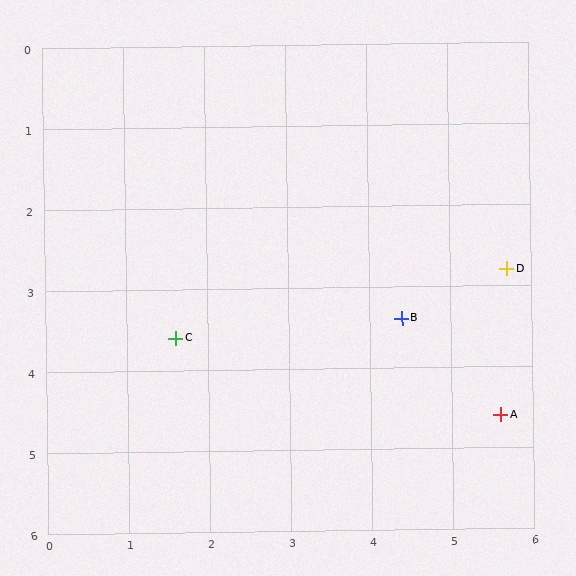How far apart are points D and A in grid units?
Points D and A are about 1.8 grid units apart.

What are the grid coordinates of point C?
Point C is at approximately (1.6, 3.6).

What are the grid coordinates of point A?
Point A is at approximately (5.6, 4.6).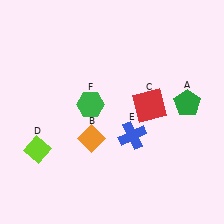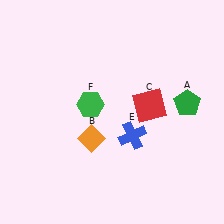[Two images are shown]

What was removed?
The lime diamond (D) was removed in Image 2.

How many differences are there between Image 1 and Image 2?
There is 1 difference between the two images.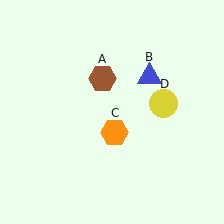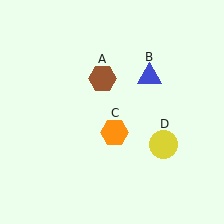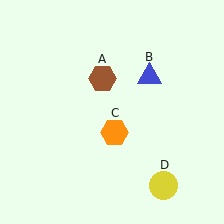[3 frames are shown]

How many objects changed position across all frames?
1 object changed position: yellow circle (object D).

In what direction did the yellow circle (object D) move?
The yellow circle (object D) moved down.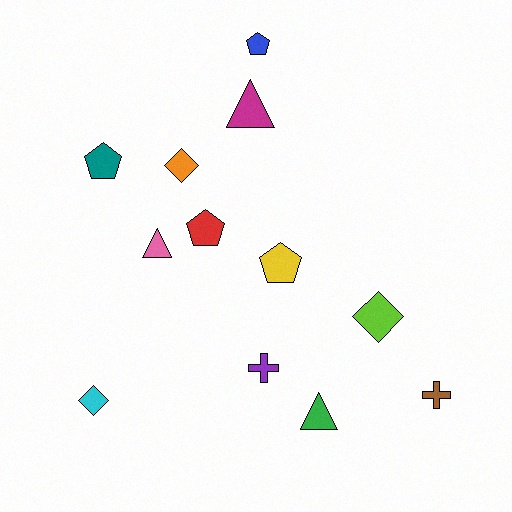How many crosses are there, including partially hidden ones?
There are 2 crosses.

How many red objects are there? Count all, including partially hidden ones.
There is 1 red object.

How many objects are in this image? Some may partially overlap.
There are 12 objects.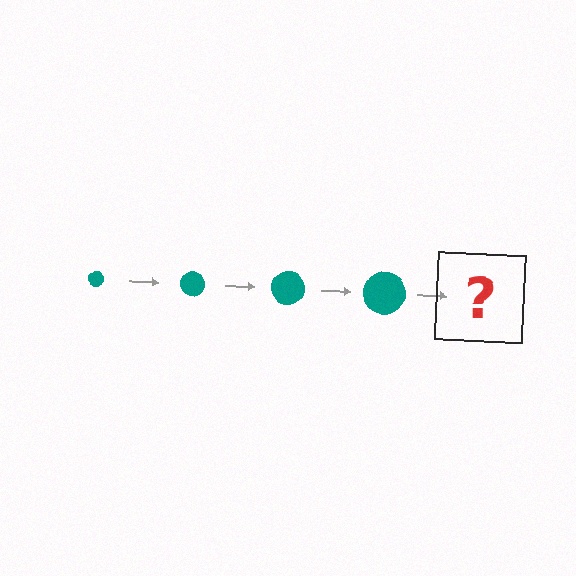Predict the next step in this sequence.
The next step is a teal circle, larger than the previous one.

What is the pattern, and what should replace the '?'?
The pattern is that the circle gets progressively larger each step. The '?' should be a teal circle, larger than the previous one.